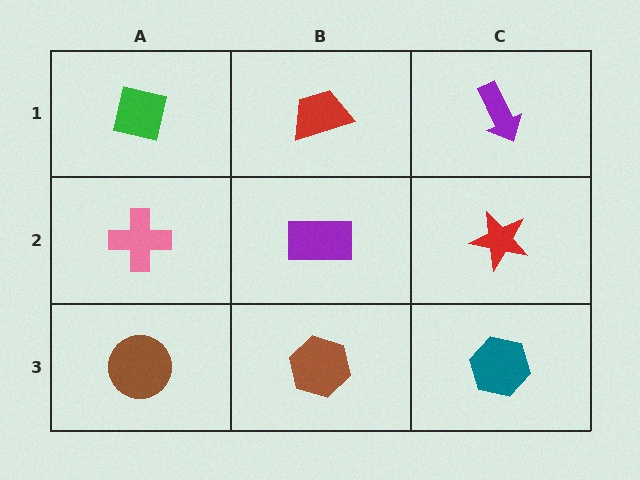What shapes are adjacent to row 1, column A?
A pink cross (row 2, column A), a red trapezoid (row 1, column B).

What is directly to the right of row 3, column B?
A teal hexagon.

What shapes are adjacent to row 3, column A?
A pink cross (row 2, column A), a brown hexagon (row 3, column B).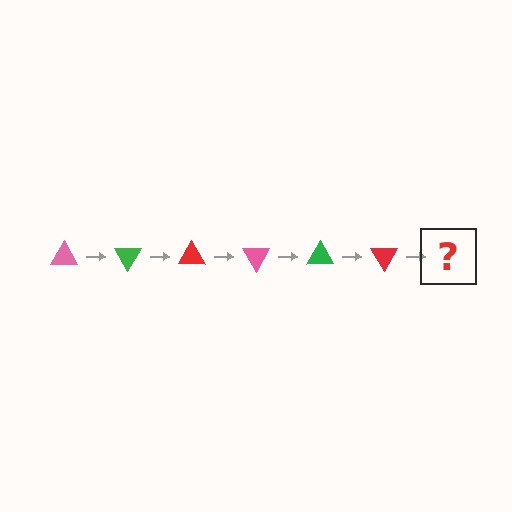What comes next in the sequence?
The next element should be a pink triangle, rotated 360 degrees from the start.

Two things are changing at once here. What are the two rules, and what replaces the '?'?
The two rules are that it rotates 60 degrees each step and the color cycles through pink, green, and red. The '?' should be a pink triangle, rotated 360 degrees from the start.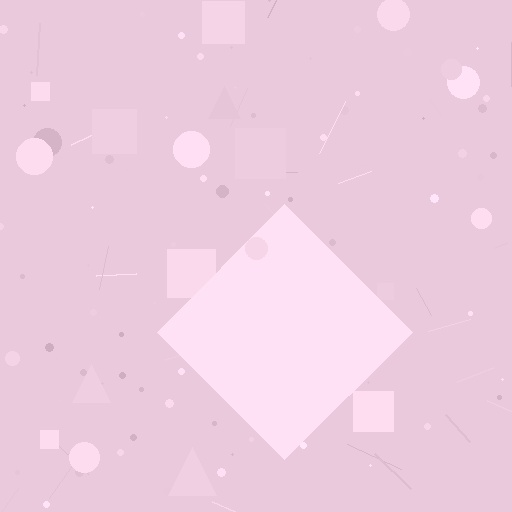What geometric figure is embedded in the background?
A diamond is embedded in the background.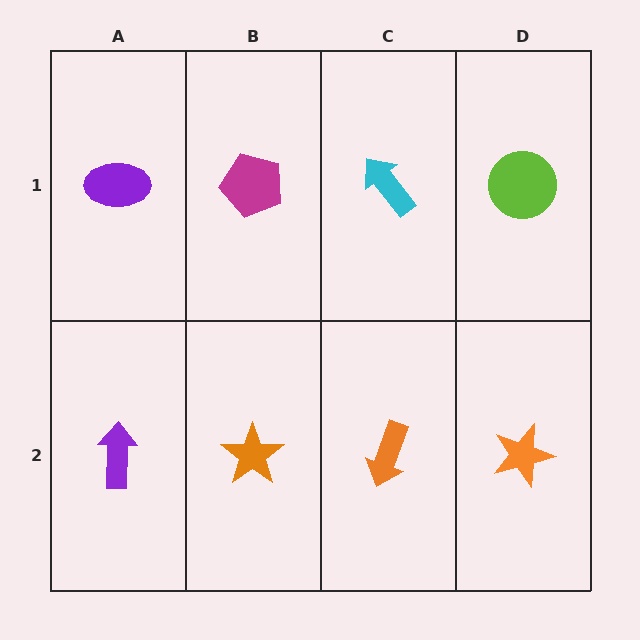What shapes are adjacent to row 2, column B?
A magenta pentagon (row 1, column B), a purple arrow (row 2, column A), an orange arrow (row 2, column C).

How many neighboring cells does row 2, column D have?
2.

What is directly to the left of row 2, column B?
A purple arrow.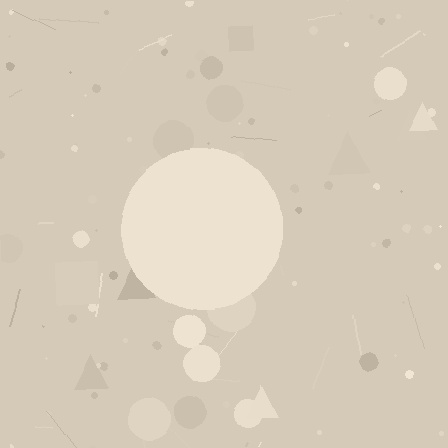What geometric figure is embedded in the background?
A circle is embedded in the background.